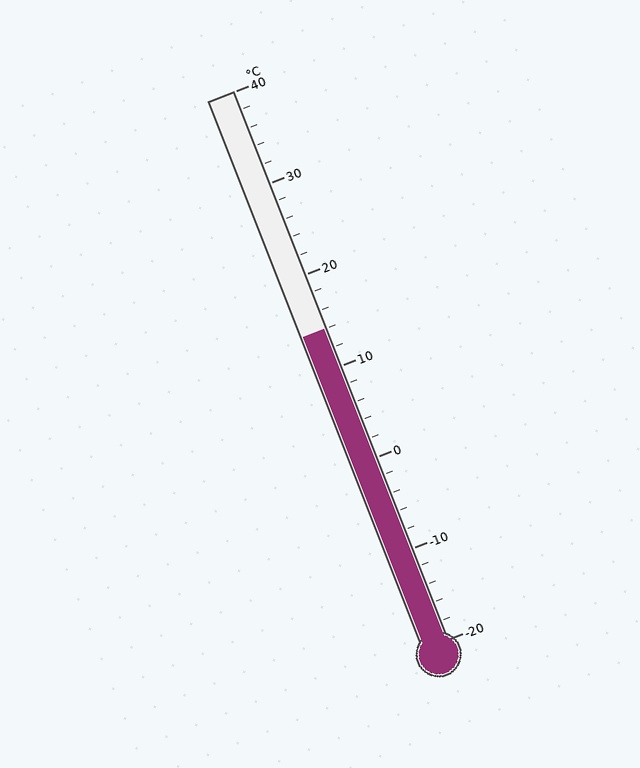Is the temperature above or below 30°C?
The temperature is below 30°C.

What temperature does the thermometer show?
The thermometer shows approximately 14°C.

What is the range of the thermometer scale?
The thermometer scale ranges from -20°C to 40°C.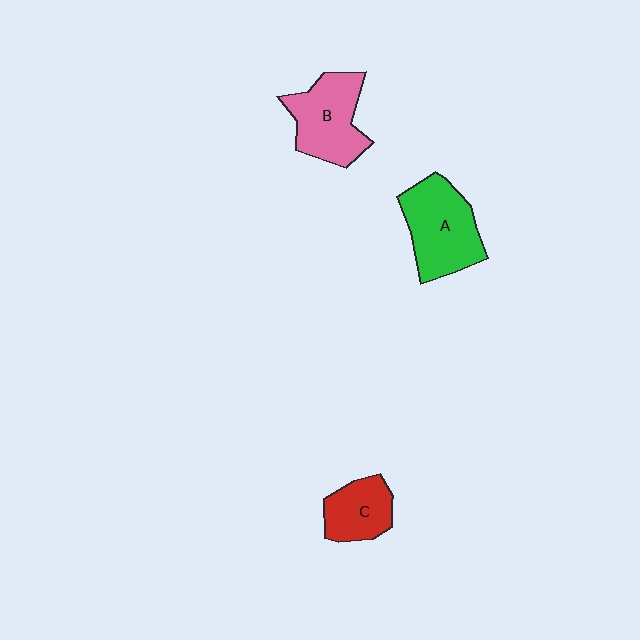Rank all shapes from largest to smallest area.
From largest to smallest: A (green), B (pink), C (red).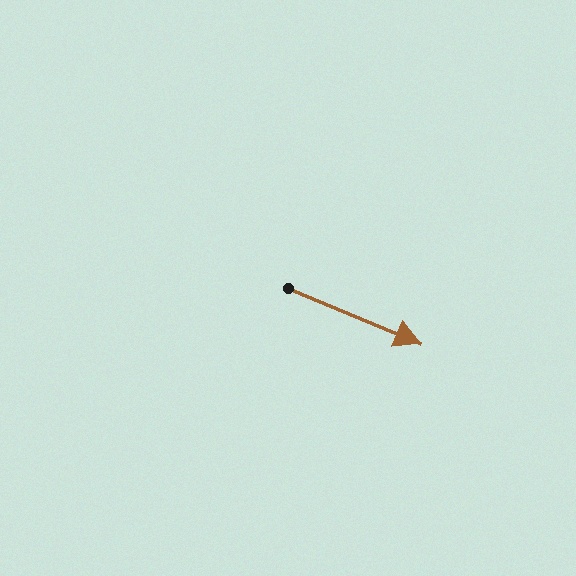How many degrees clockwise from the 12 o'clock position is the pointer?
Approximately 113 degrees.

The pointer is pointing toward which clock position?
Roughly 4 o'clock.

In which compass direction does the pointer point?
Southeast.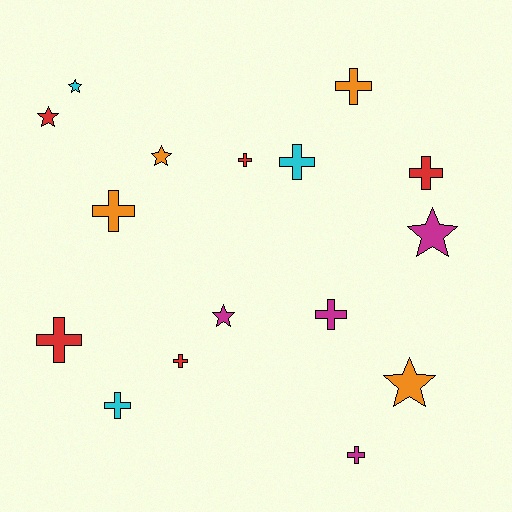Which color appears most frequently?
Red, with 5 objects.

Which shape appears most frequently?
Cross, with 10 objects.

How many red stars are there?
There is 1 red star.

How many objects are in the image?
There are 16 objects.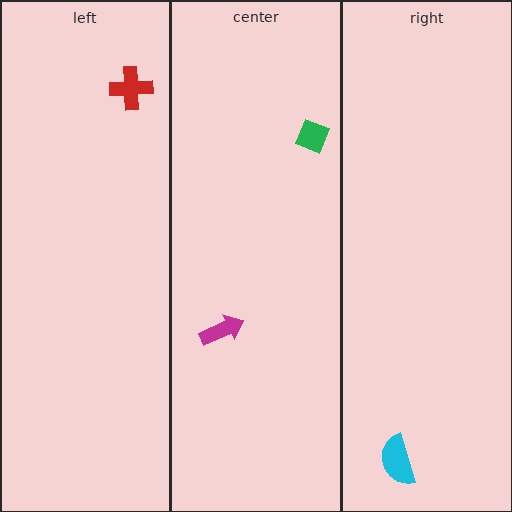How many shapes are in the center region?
2.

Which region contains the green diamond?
The center region.